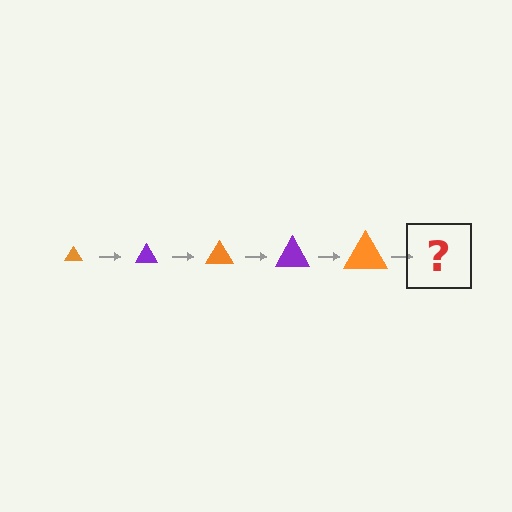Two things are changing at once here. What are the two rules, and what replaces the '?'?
The two rules are that the triangle grows larger each step and the color cycles through orange and purple. The '?' should be a purple triangle, larger than the previous one.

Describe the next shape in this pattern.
It should be a purple triangle, larger than the previous one.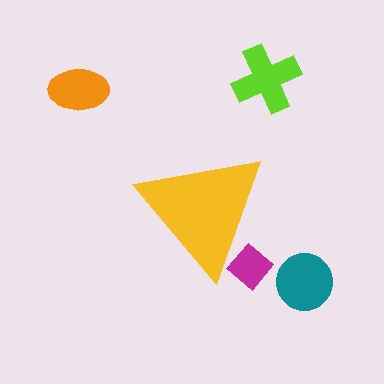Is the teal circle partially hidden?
No, the teal circle is fully visible.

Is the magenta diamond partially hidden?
Yes, the magenta diamond is partially hidden behind the yellow triangle.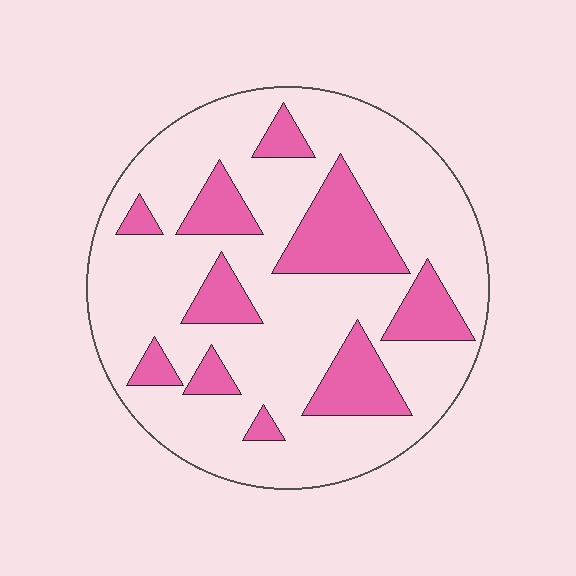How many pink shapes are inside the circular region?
10.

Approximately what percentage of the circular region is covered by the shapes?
Approximately 25%.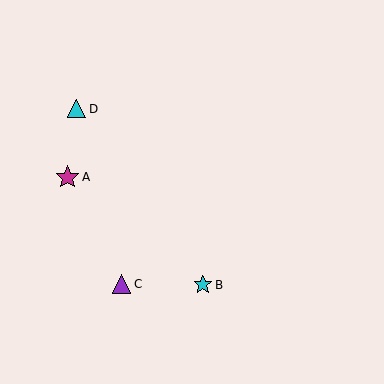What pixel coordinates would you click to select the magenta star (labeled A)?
Click at (68, 177) to select the magenta star A.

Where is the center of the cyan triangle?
The center of the cyan triangle is at (77, 109).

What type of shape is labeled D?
Shape D is a cyan triangle.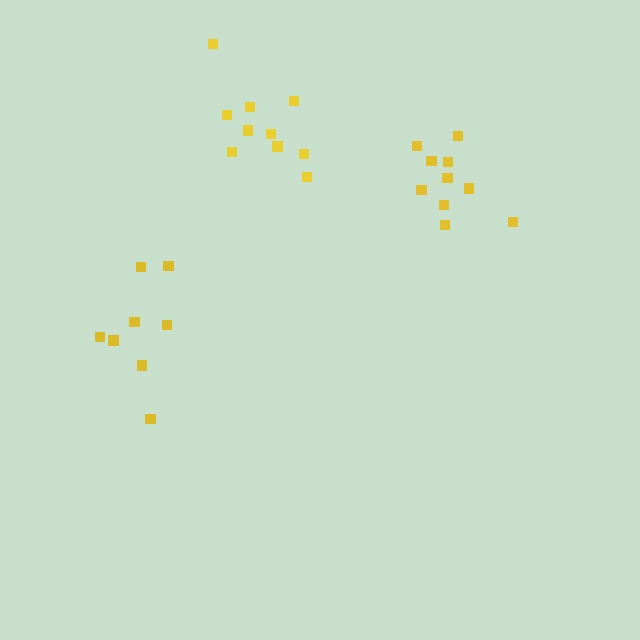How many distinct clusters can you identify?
There are 3 distinct clusters.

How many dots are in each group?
Group 1: 10 dots, Group 2: 10 dots, Group 3: 8 dots (28 total).